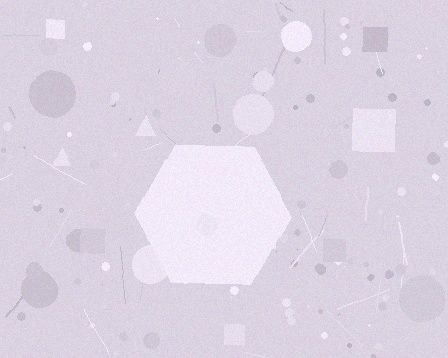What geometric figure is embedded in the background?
A hexagon is embedded in the background.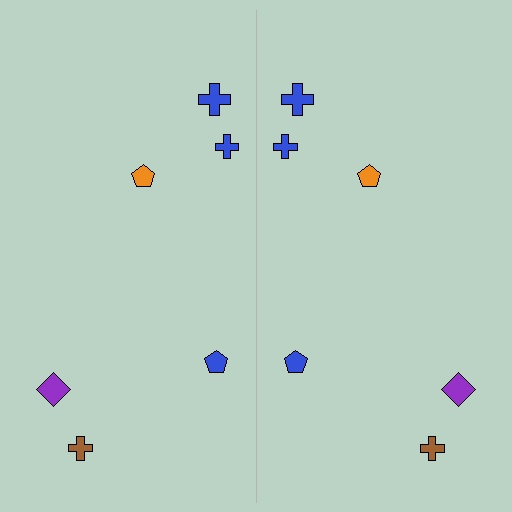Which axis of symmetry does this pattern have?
The pattern has a vertical axis of symmetry running through the center of the image.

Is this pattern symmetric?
Yes, this pattern has bilateral (reflection) symmetry.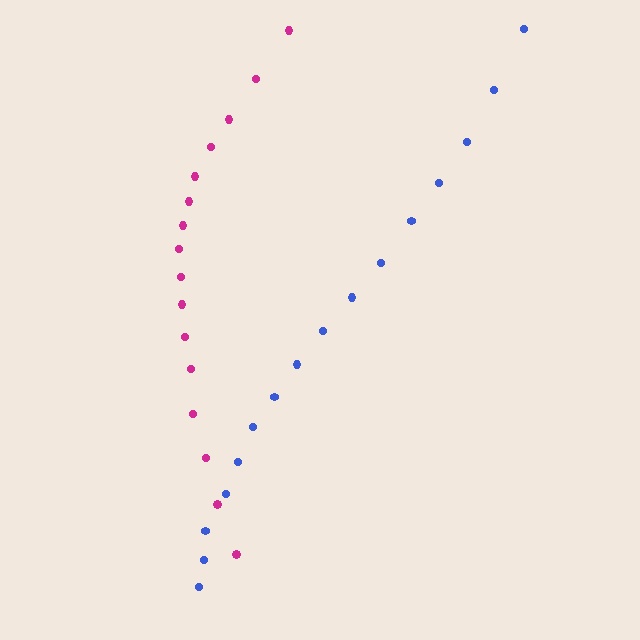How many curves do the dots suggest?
There are 2 distinct paths.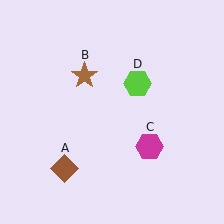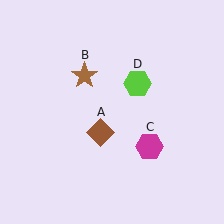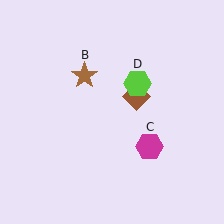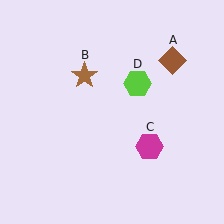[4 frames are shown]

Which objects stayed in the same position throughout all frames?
Brown star (object B) and magenta hexagon (object C) and lime hexagon (object D) remained stationary.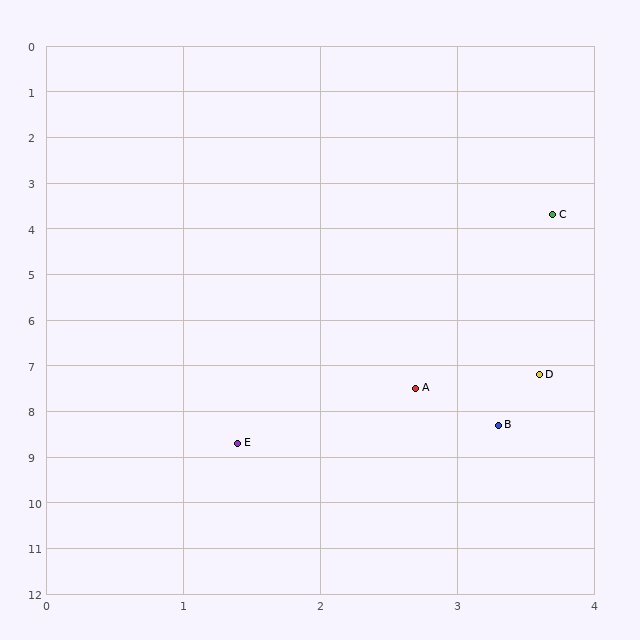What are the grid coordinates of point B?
Point B is at approximately (3.3, 8.3).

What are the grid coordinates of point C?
Point C is at approximately (3.7, 3.7).